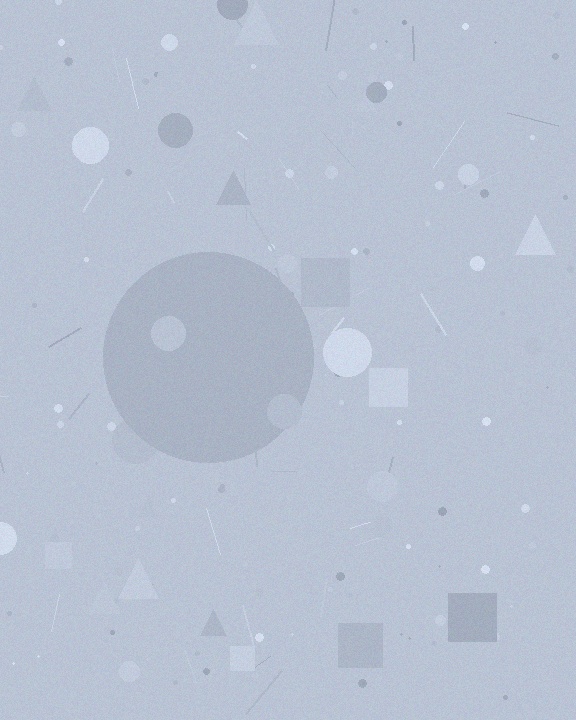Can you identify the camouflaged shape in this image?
The camouflaged shape is a circle.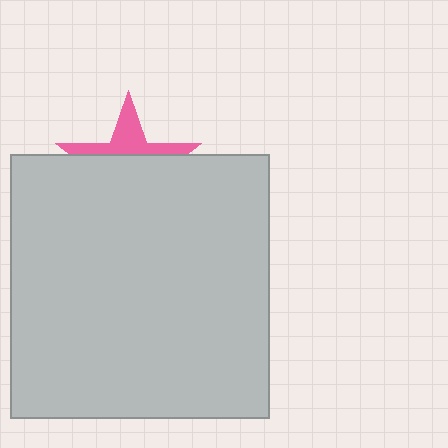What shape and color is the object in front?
The object in front is a light gray rectangle.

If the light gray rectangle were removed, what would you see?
You would see the complete pink star.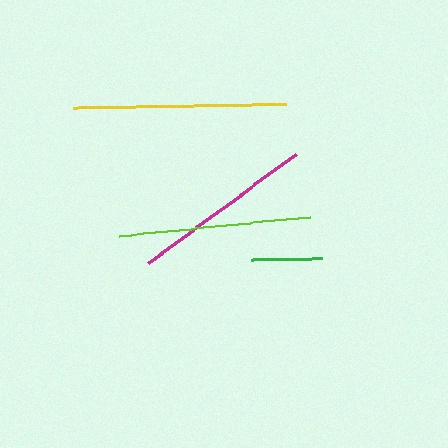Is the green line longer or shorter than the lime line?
The lime line is longer than the green line.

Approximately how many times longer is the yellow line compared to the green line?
The yellow line is approximately 3.0 times the length of the green line.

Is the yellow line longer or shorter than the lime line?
The yellow line is longer than the lime line.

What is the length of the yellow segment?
The yellow segment is approximately 213 pixels long.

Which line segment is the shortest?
The green line is the shortest at approximately 70 pixels.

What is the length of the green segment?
The green segment is approximately 70 pixels long.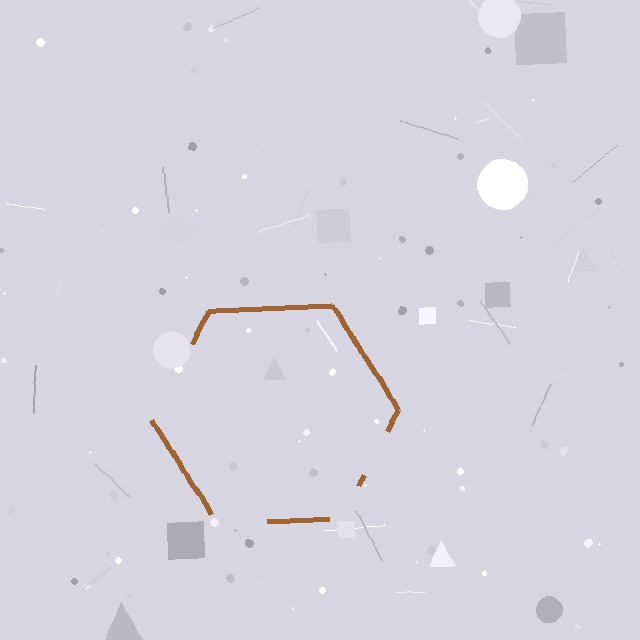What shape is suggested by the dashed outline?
The dashed outline suggests a hexagon.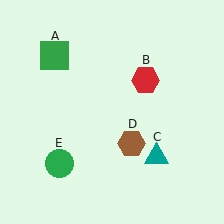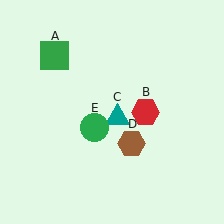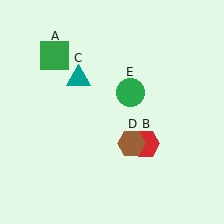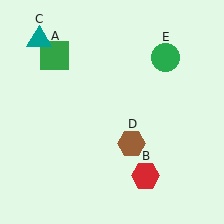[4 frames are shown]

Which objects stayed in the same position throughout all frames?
Green square (object A) and brown hexagon (object D) remained stationary.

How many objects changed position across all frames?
3 objects changed position: red hexagon (object B), teal triangle (object C), green circle (object E).